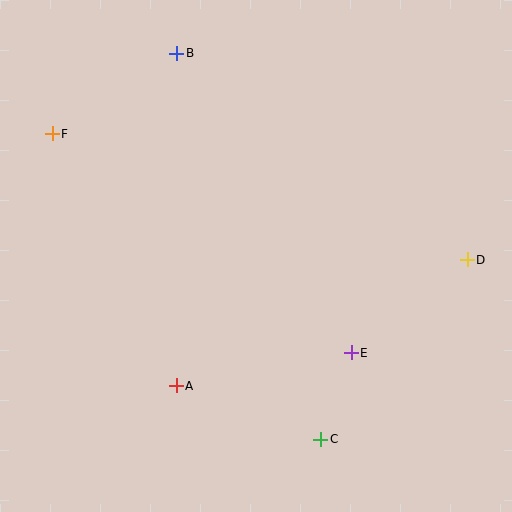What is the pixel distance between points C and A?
The distance between C and A is 154 pixels.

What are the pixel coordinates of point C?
Point C is at (321, 439).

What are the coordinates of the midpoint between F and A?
The midpoint between F and A is at (114, 260).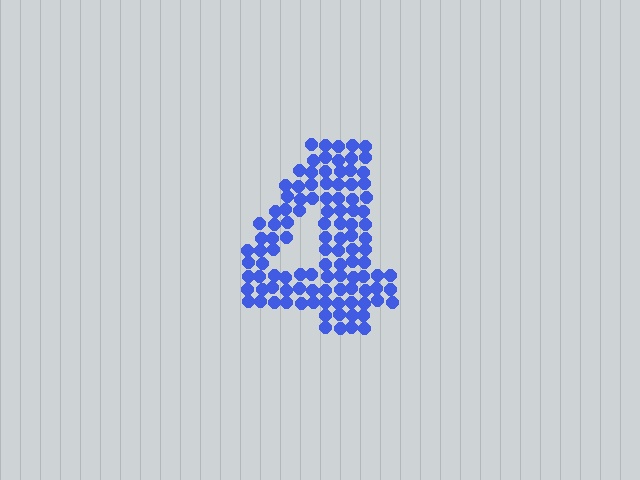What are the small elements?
The small elements are circles.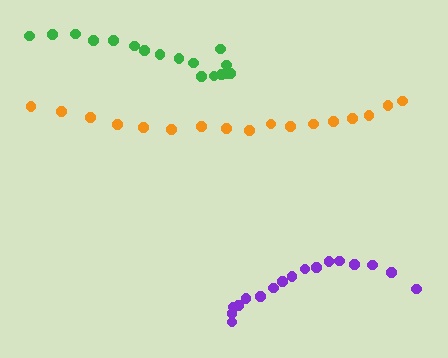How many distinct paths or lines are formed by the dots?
There are 3 distinct paths.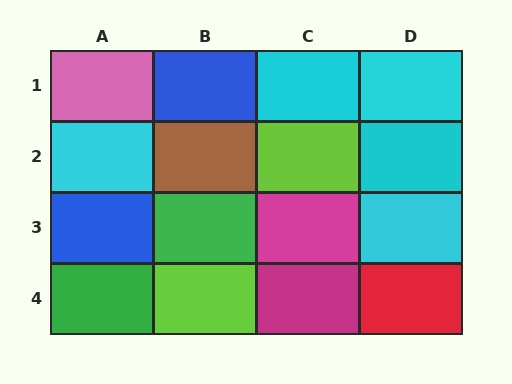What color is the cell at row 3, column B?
Green.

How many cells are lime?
2 cells are lime.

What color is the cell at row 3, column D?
Cyan.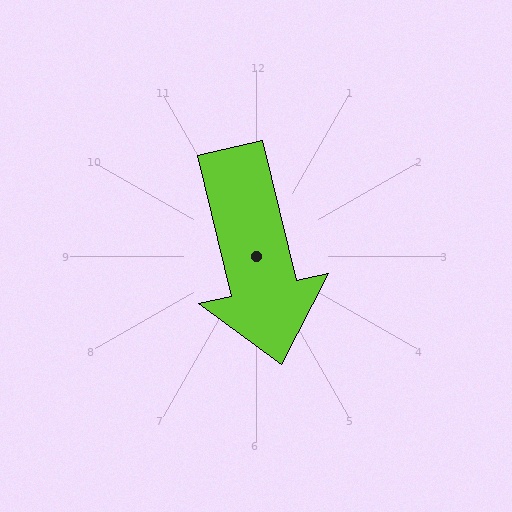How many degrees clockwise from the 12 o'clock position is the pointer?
Approximately 167 degrees.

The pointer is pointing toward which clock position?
Roughly 6 o'clock.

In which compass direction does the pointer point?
South.